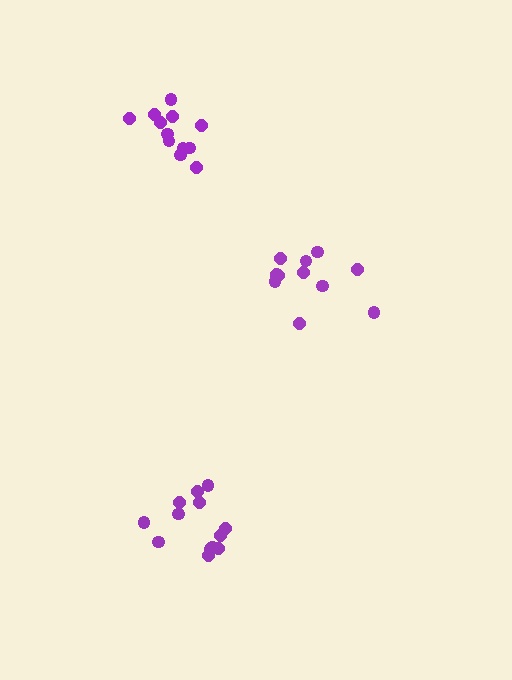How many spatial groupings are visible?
There are 3 spatial groupings.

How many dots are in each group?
Group 1: 12 dots, Group 2: 11 dots, Group 3: 13 dots (36 total).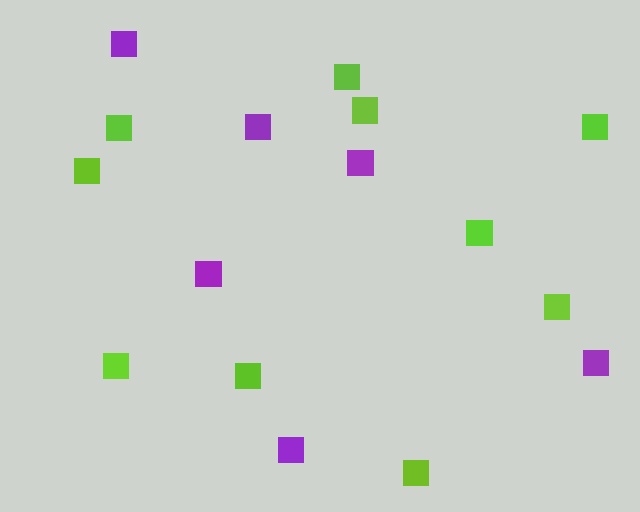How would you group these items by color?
There are 2 groups: one group of purple squares (6) and one group of lime squares (10).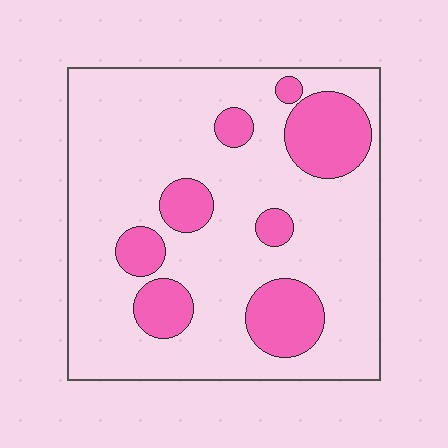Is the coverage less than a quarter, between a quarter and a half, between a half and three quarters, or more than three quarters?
Less than a quarter.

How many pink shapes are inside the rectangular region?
8.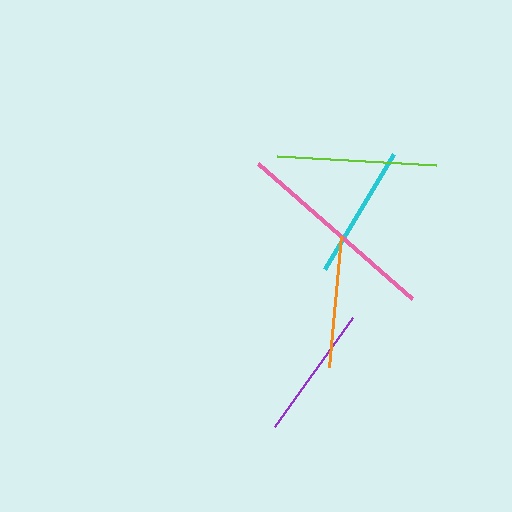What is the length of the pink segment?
The pink segment is approximately 205 pixels long.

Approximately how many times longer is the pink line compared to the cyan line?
The pink line is approximately 1.5 times the length of the cyan line.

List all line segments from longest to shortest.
From longest to shortest: pink, lime, cyan, purple, orange.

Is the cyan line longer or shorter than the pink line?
The pink line is longer than the cyan line.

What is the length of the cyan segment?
The cyan segment is approximately 134 pixels long.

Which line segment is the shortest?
The orange line is the shortest at approximately 131 pixels.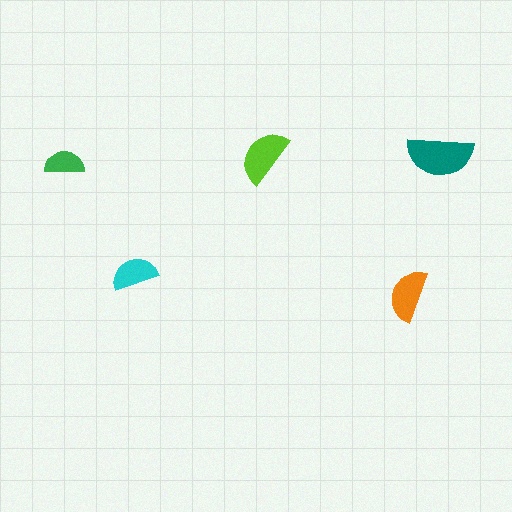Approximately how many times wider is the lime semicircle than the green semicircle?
About 1.5 times wider.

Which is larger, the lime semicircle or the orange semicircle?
The lime one.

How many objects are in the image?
There are 5 objects in the image.